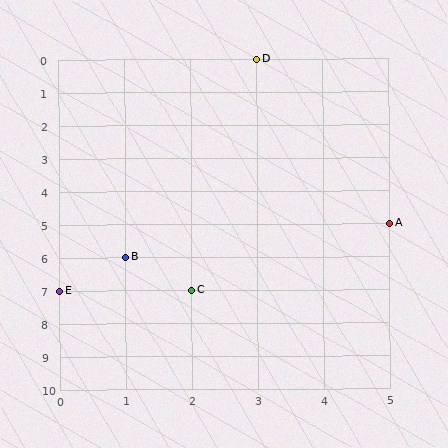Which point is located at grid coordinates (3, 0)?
Point D is at (3, 0).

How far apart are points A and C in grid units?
Points A and C are 3 columns and 2 rows apart (about 3.6 grid units diagonally).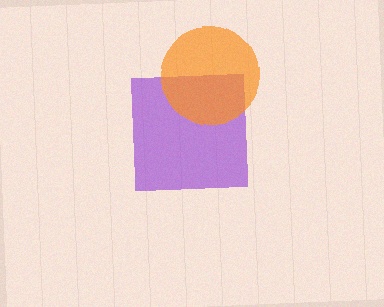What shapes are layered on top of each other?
The layered shapes are: a purple square, an orange circle.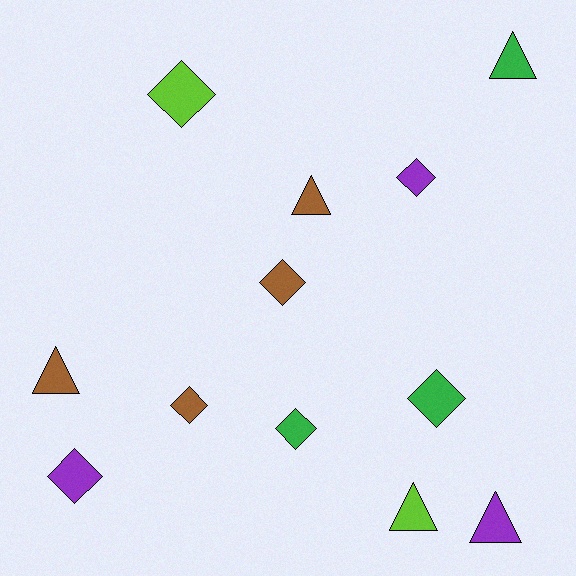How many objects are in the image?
There are 12 objects.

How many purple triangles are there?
There is 1 purple triangle.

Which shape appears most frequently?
Diamond, with 7 objects.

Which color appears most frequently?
Brown, with 4 objects.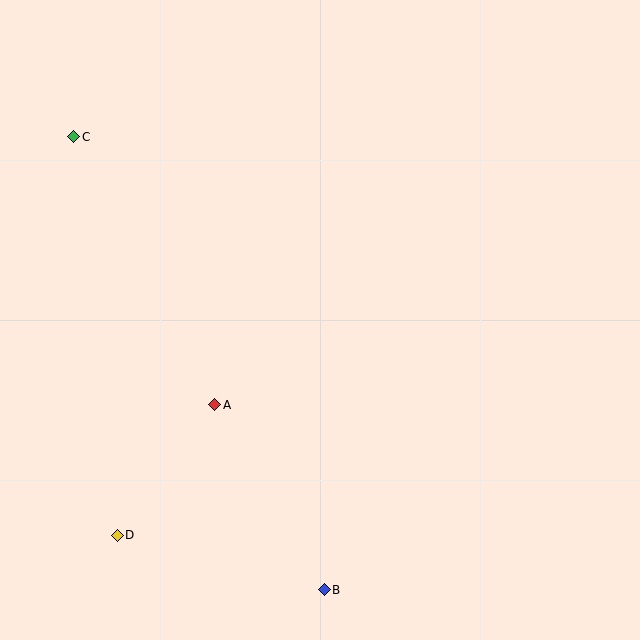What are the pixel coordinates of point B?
Point B is at (324, 590).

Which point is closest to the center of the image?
Point A at (215, 405) is closest to the center.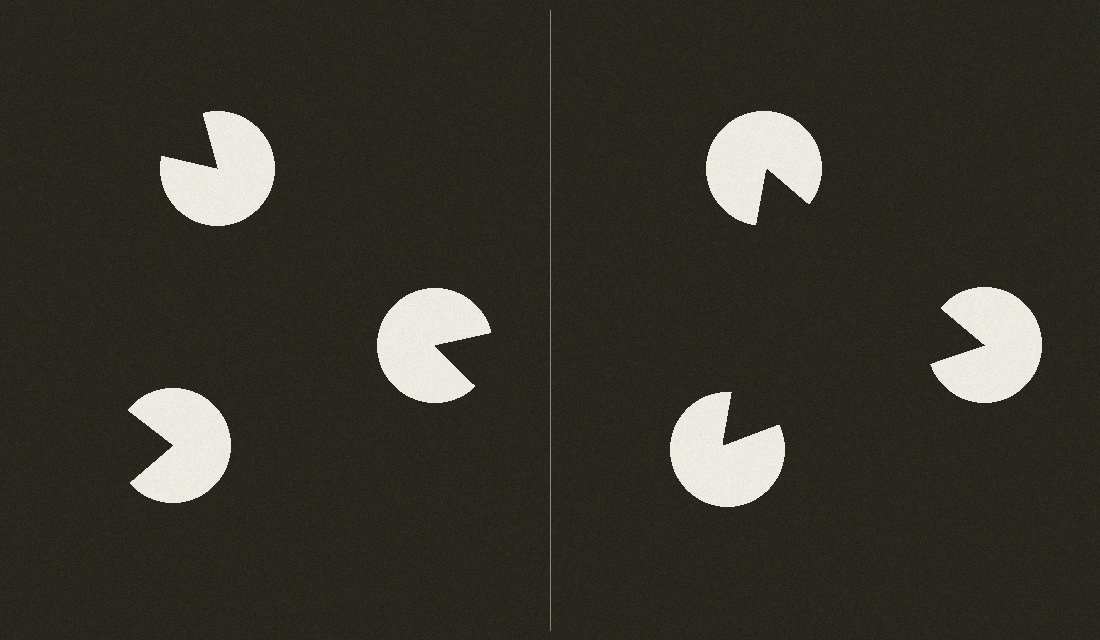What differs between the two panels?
The pac-man discs are positioned identically on both sides; only the wedge orientations differ. On the right they align to a triangle; on the left they are misaligned.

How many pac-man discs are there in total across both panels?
6 — 3 on each side.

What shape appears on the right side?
An illusory triangle.